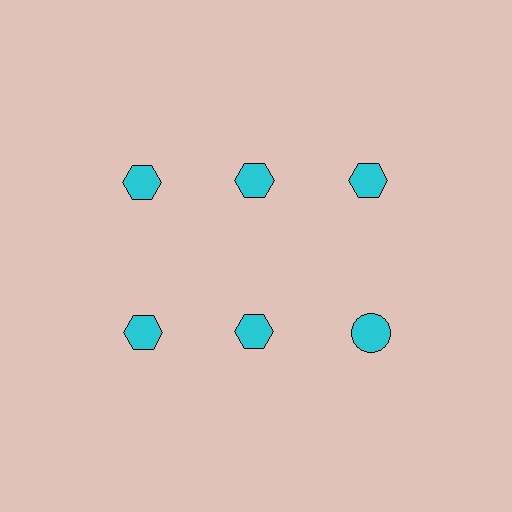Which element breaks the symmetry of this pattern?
The cyan circle in the second row, center column breaks the symmetry. All other shapes are cyan hexagons.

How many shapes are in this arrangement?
There are 6 shapes arranged in a grid pattern.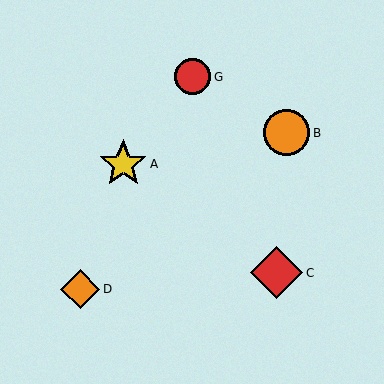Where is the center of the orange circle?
The center of the orange circle is at (287, 133).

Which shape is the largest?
The red diamond (labeled C) is the largest.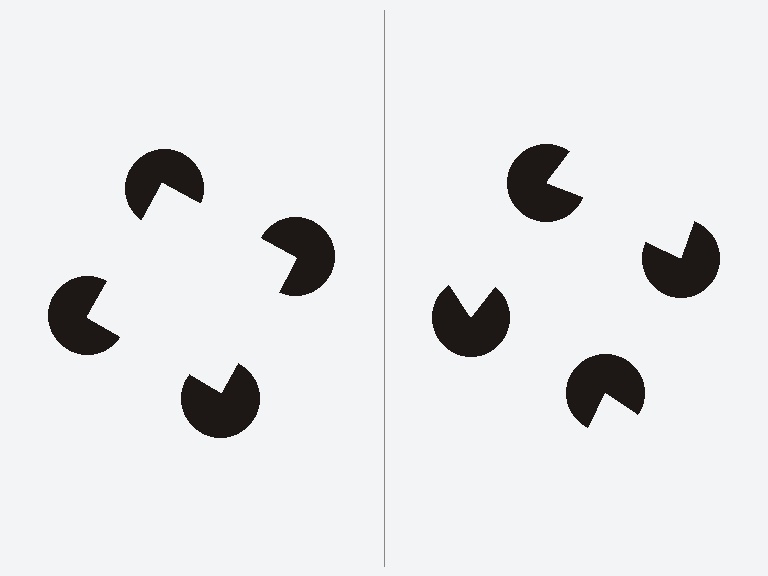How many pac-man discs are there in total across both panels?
8 — 4 on each side.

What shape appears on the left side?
An illusory square.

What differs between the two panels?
The pac-man discs are positioned identically on both sides; only the wedge orientations differ. On the left they align to a square; on the right they are misaligned.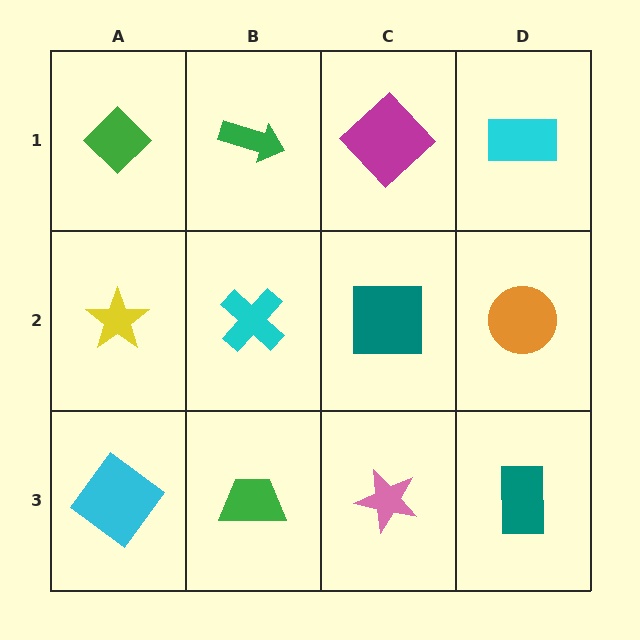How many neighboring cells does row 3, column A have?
2.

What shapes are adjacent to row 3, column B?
A cyan cross (row 2, column B), a cyan diamond (row 3, column A), a pink star (row 3, column C).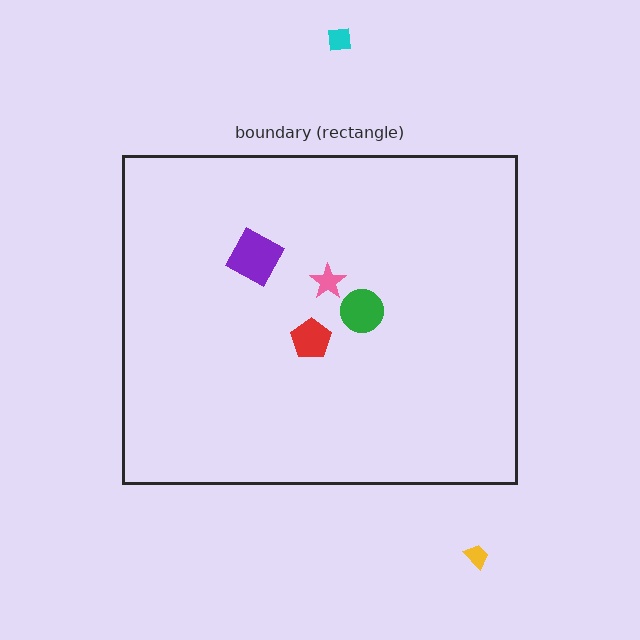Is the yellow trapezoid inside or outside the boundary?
Outside.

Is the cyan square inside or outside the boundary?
Outside.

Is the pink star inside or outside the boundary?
Inside.